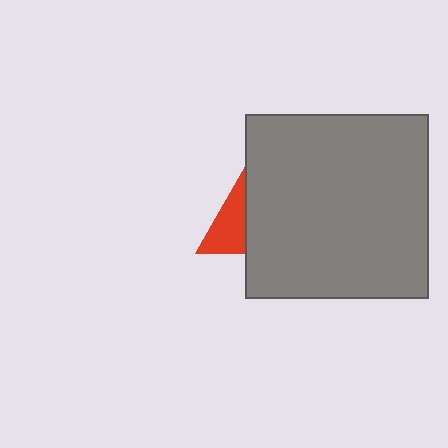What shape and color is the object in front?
The object in front is a gray square.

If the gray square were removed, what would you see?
You would see the complete red triangle.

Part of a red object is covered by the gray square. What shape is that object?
It is a triangle.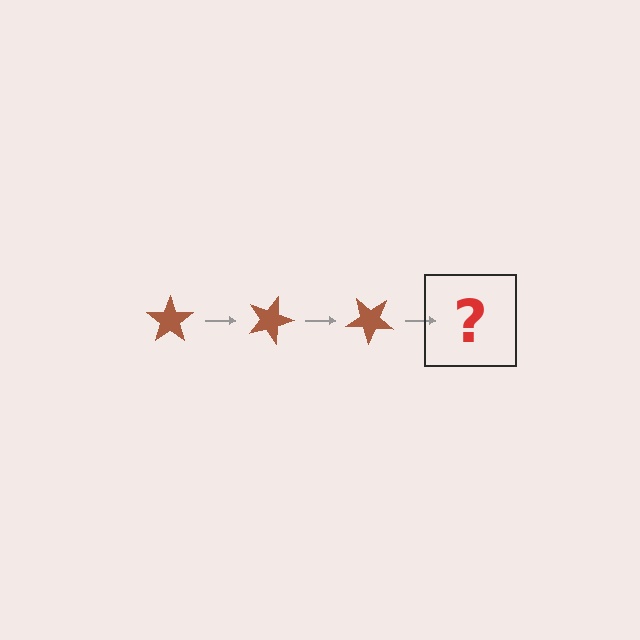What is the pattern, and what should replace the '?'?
The pattern is that the star rotates 20 degrees each step. The '?' should be a brown star rotated 60 degrees.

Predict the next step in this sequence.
The next step is a brown star rotated 60 degrees.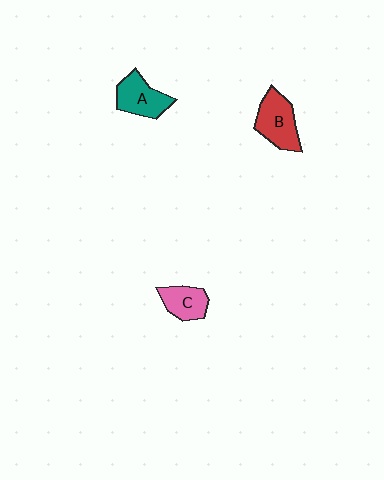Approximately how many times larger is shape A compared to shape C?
Approximately 1.2 times.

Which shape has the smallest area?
Shape C (pink).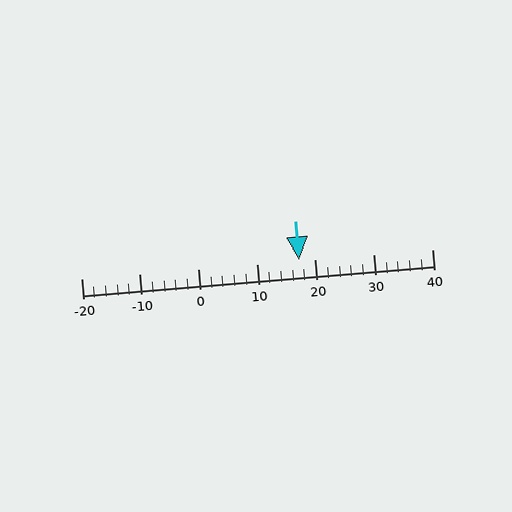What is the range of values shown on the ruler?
The ruler shows values from -20 to 40.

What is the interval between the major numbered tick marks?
The major tick marks are spaced 10 units apart.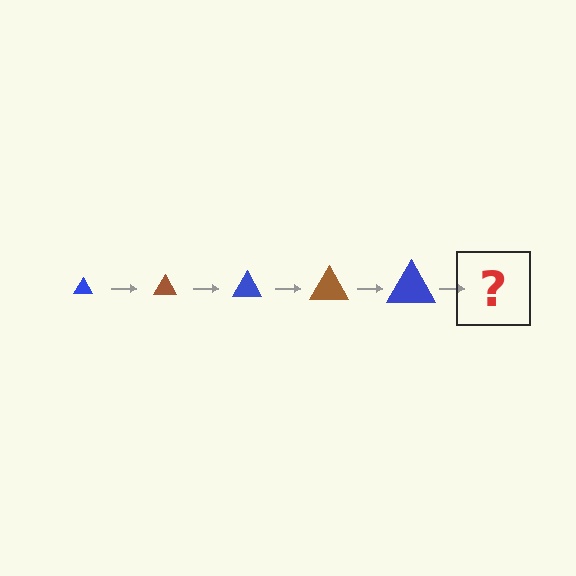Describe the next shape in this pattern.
It should be a brown triangle, larger than the previous one.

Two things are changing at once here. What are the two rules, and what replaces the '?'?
The two rules are that the triangle grows larger each step and the color cycles through blue and brown. The '?' should be a brown triangle, larger than the previous one.